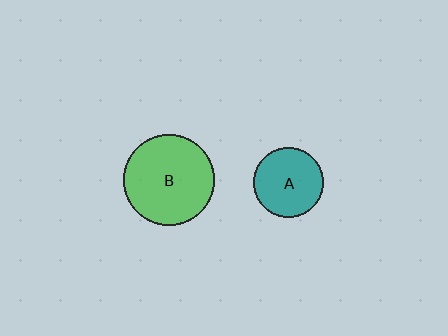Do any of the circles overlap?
No, none of the circles overlap.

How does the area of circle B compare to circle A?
Approximately 1.7 times.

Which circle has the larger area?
Circle B (green).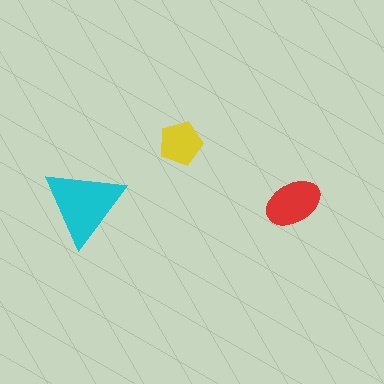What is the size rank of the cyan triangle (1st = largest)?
1st.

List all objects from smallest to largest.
The yellow pentagon, the red ellipse, the cyan triangle.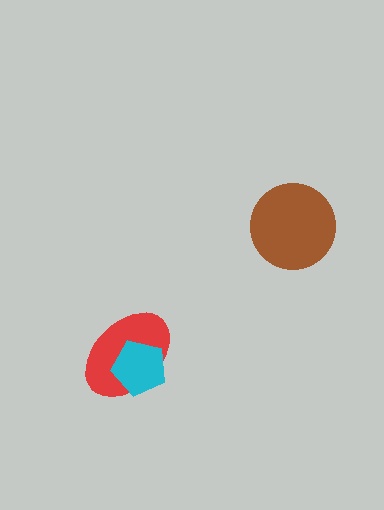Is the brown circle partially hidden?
No, no other shape covers it.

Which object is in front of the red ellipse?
The cyan pentagon is in front of the red ellipse.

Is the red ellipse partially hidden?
Yes, it is partially covered by another shape.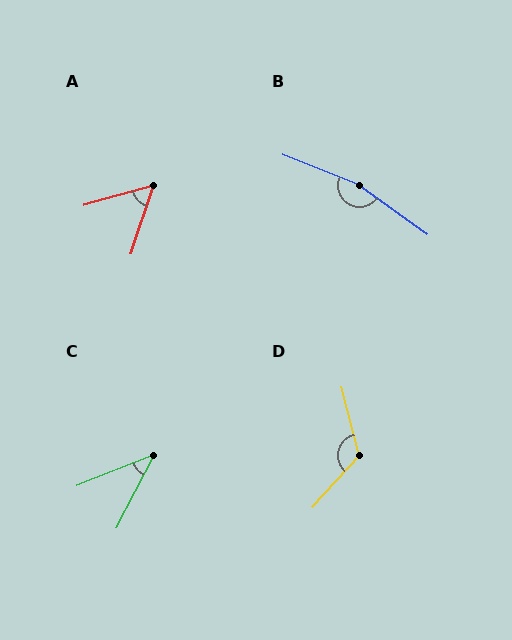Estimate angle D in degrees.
Approximately 124 degrees.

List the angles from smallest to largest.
C (41°), A (56°), D (124°), B (166°).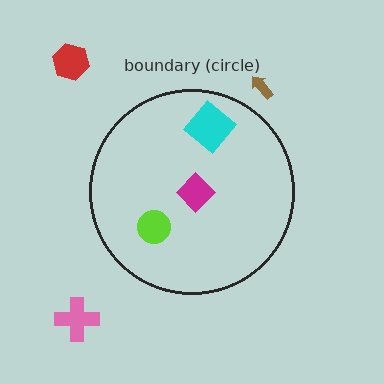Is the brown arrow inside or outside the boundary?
Outside.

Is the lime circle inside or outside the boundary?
Inside.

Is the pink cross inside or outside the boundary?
Outside.